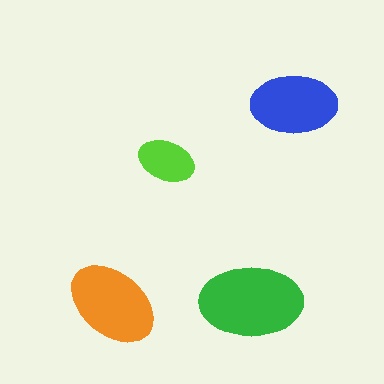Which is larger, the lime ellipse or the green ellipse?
The green one.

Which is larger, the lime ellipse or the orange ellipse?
The orange one.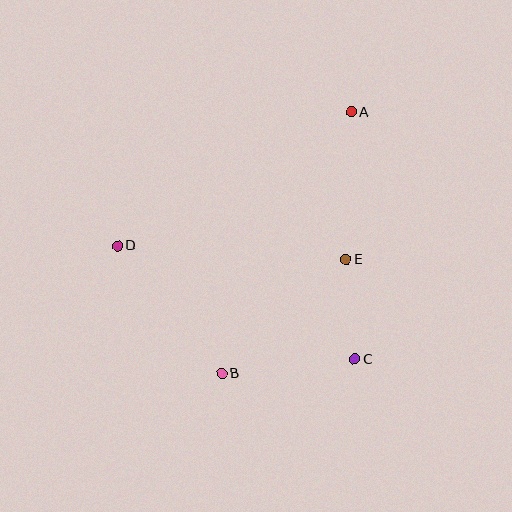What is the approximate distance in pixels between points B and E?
The distance between B and E is approximately 169 pixels.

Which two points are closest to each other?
Points C and E are closest to each other.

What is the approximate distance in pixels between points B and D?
The distance between B and D is approximately 165 pixels.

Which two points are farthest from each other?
Points A and B are farthest from each other.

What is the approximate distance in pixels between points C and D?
The distance between C and D is approximately 263 pixels.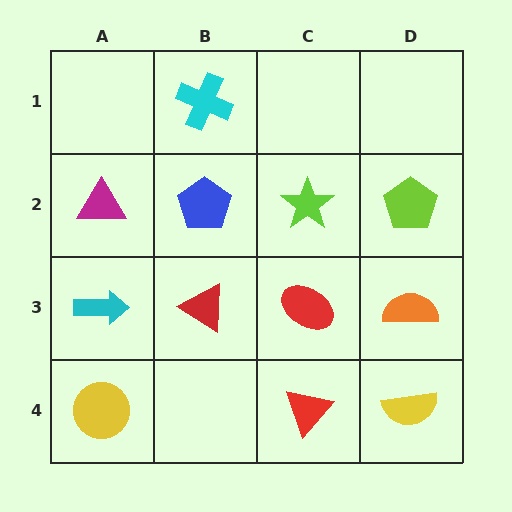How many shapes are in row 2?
4 shapes.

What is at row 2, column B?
A blue pentagon.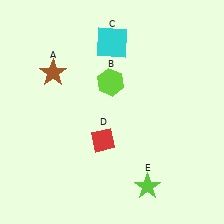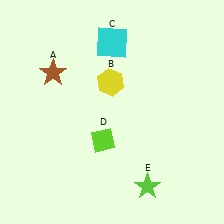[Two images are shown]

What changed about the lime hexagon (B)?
In Image 1, B is lime. In Image 2, it changed to yellow.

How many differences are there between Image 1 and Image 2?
There are 2 differences between the two images.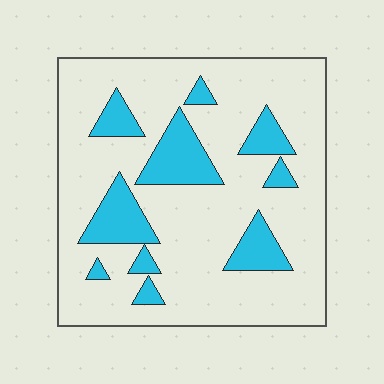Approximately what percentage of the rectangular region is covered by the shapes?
Approximately 20%.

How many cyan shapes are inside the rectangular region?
10.